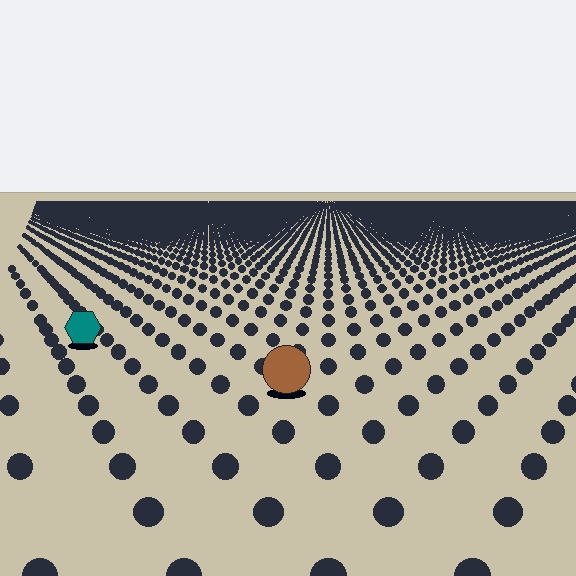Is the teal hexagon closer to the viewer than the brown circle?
No. The brown circle is closer — you can tell from the texture gradient: the ground texture is coarser near it.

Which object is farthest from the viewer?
The teal hexagon is farthest from the viewer. It appears smaller and the ground texture around it is denser.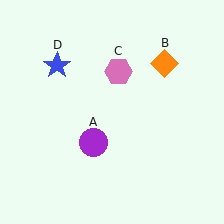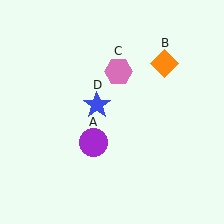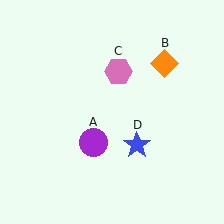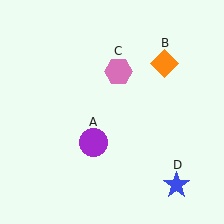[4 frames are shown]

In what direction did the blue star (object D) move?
The blue star (object D) moved down and to the right.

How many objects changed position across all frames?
1 object changed position: blue star (object D).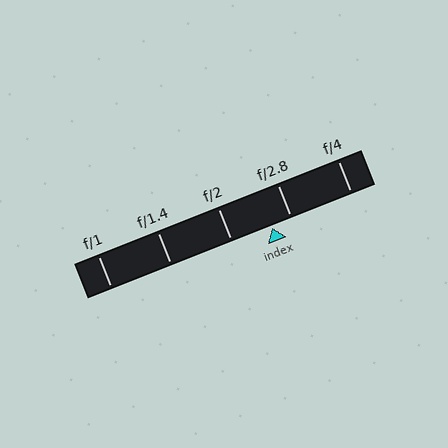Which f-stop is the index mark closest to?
The index mark is closest to f/2.8.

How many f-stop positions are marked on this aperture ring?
There are 5 f-stop positions marked.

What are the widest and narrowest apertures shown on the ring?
The widest aperture shown is f/1 and the narrowest is f/4.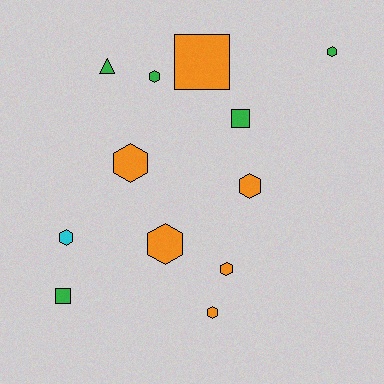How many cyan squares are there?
There are no cyan squares.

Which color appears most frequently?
Orange, with 6 objects.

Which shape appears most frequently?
Hexagon, with 8 objects.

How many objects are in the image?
There are 12 objects.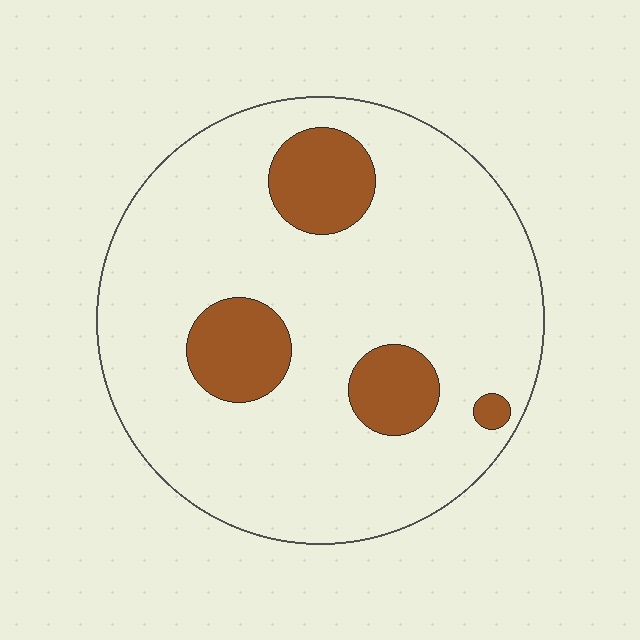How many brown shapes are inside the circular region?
4.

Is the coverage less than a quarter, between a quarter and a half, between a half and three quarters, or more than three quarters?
Less than a quarter.